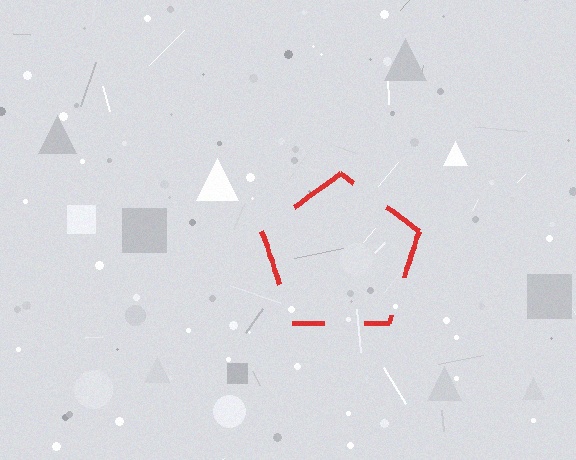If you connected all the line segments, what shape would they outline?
They would outline a pentagon.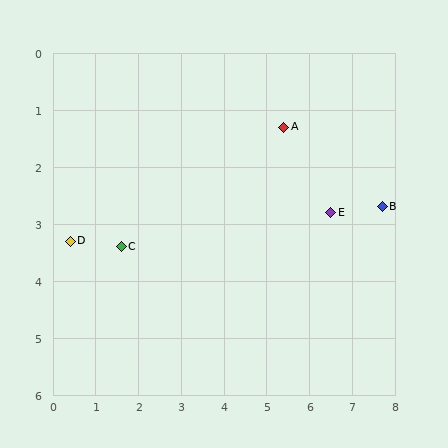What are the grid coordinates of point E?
Point E is at approximately (6.5, 2.8).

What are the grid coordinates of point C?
Point C is at approximately (1.6, 3.4).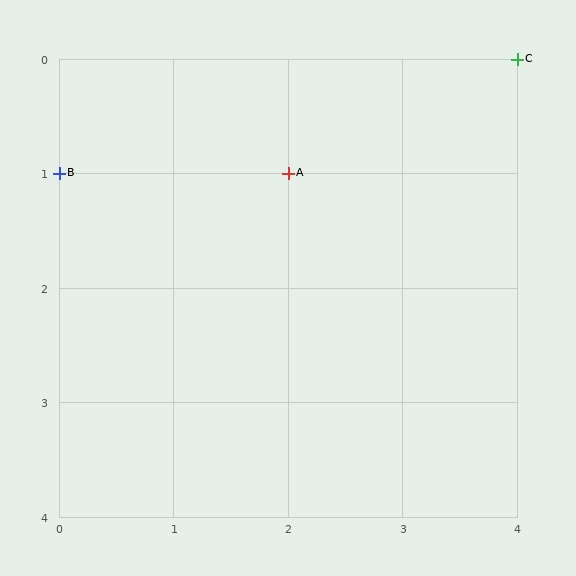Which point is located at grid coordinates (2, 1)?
Point A is at (2, 1).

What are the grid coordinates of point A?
Point A is at grid coordinates (2, 1).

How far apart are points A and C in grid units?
Points A and C are 2 columns and 1 row apart (about 2.2 grid units diagonally).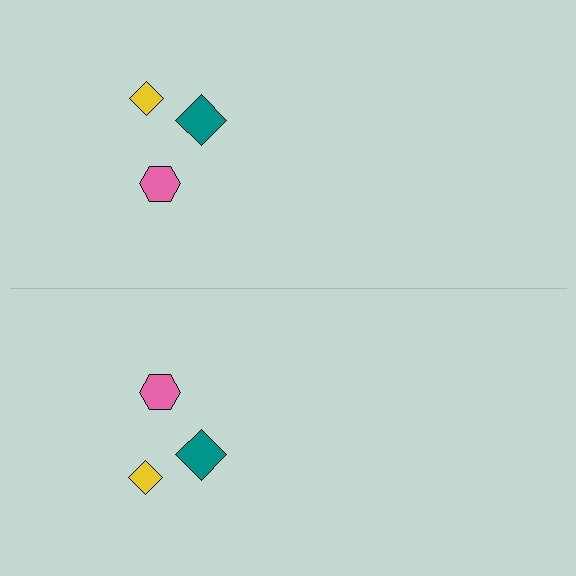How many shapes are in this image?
There are 6 shapes in this image.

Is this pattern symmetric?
Yes, this pattern has bilateral (reflection) symmetry.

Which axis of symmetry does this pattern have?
The pattern has a horizontal axis of symmetry running through the center of the image.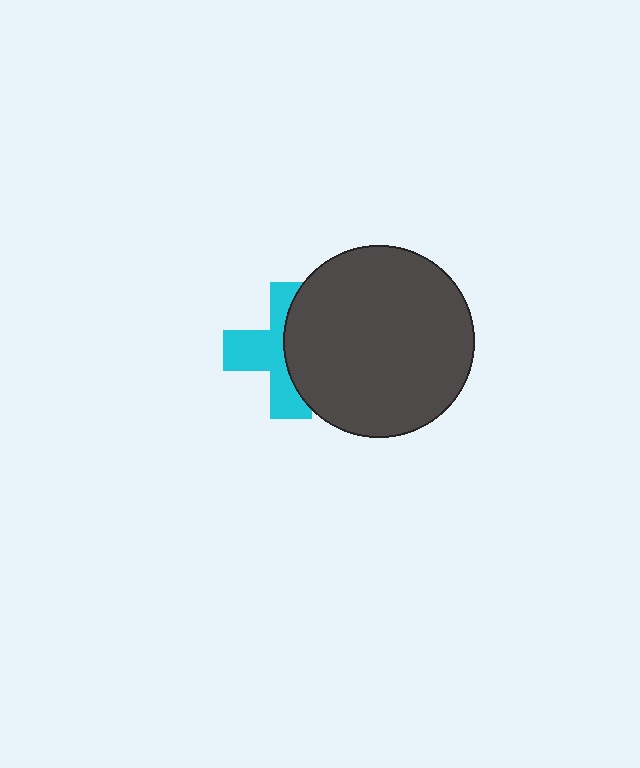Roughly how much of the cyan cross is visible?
About half of it is visible (roughly 52%).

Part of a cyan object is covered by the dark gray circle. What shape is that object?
It is a cross.